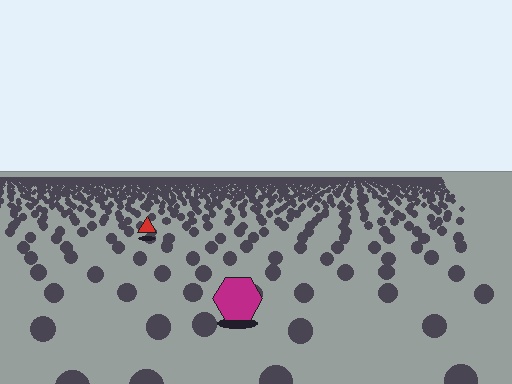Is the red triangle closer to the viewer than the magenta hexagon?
No. The magenta hexagon is closer — you can tell from the texture gradient: the ground texture is coarser near it.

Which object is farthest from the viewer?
The red triangle is farthest from the viewer. It appears smaller and the ground texture around it is denser.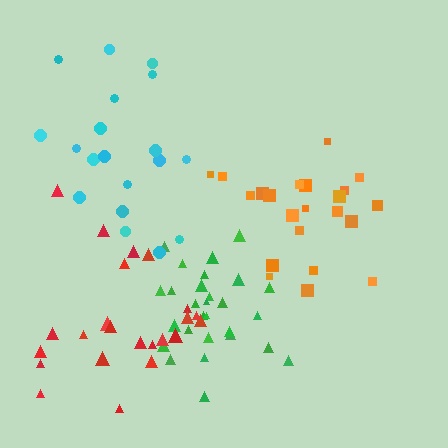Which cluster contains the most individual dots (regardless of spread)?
Green (29).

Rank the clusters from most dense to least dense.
green, orange, red, cyan.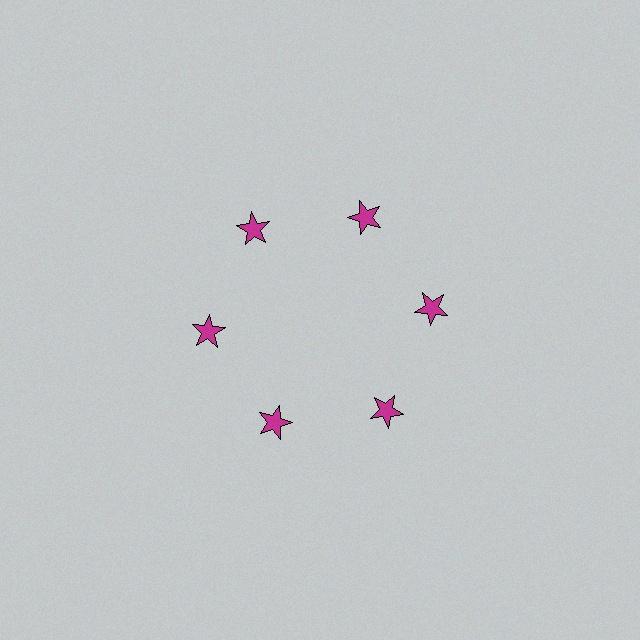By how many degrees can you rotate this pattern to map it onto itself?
The pattern maps onto itself every 60 degrees of rotation.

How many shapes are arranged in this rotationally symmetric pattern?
There are 6 shapes, arranged in 6 groups of 1.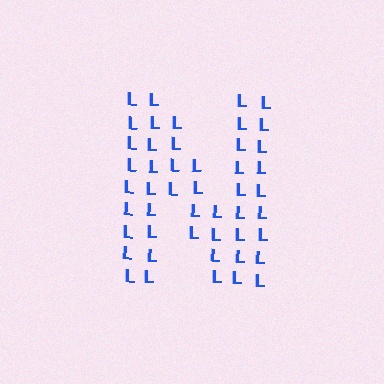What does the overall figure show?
The overall figure shows the letter N.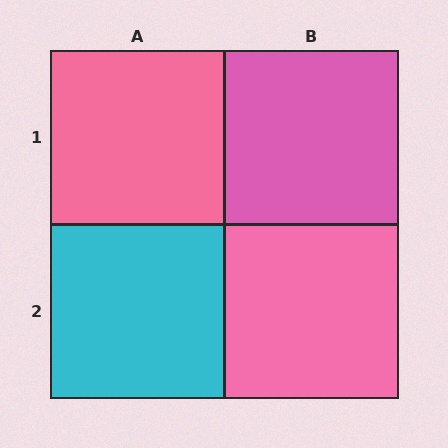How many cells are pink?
3 cells are pink.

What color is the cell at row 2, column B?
Pink.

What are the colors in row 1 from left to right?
Pink, pink.